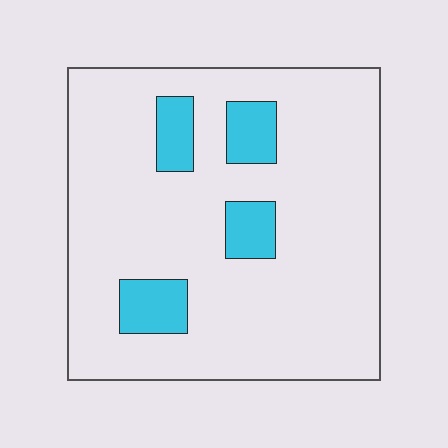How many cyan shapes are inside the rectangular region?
4.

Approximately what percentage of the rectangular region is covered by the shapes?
Approximately 15%.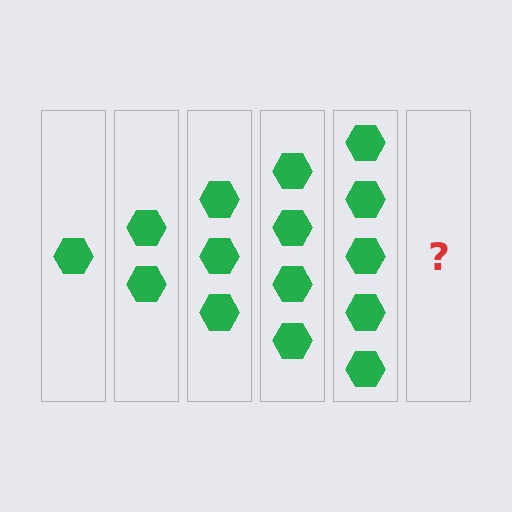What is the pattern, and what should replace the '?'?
The pattern is that each step adds one more hexagon. The '?' should be 6 hexagons.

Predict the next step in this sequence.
The next step is 6 hexagons.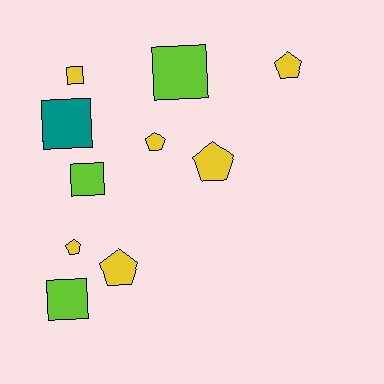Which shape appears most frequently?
Square, with 5 objects.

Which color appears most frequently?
Yellow, with 6 objects.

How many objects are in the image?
There are 10 objects.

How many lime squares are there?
There are 3 lime squares.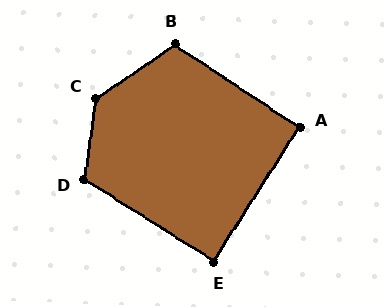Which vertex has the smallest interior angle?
E, at approximately 90 degrees.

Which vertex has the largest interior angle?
C, at approximately 133 degrees.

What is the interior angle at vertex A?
Approximately 91 degrees (approximately right).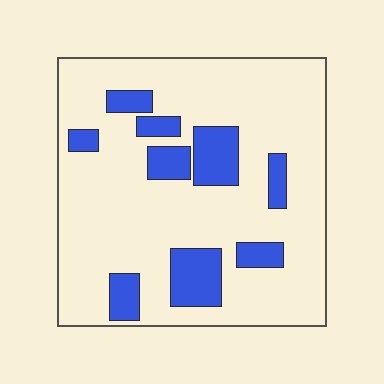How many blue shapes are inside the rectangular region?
9.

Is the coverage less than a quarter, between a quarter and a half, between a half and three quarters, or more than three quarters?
Less than a quarter.